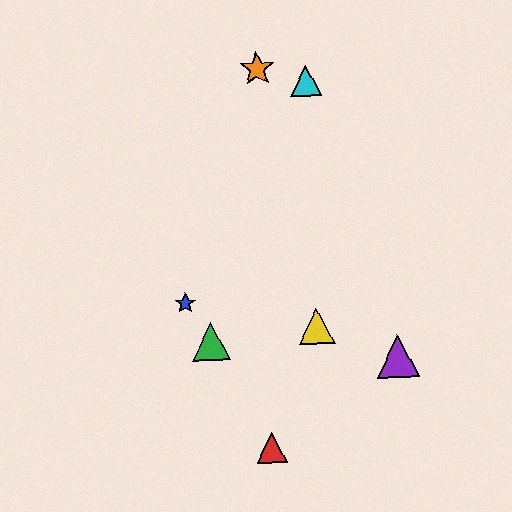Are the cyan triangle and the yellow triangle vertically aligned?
Yes, both are at x≈306.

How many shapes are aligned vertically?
2 shapes (the yellow triangle, the cyan triangle) are aligned vertically.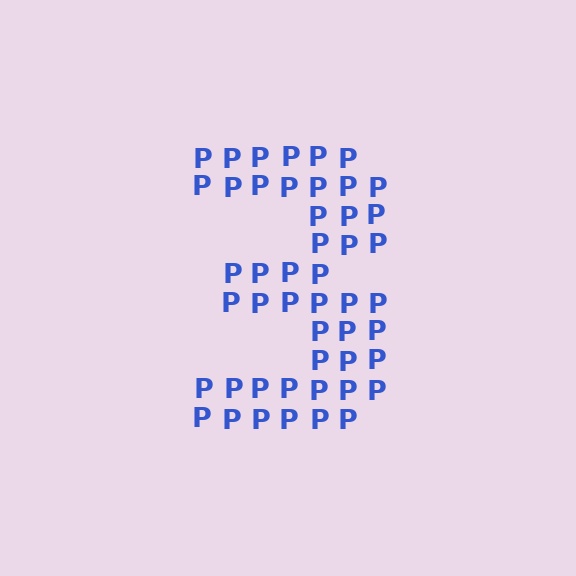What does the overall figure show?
The overall figure shows the digit 3.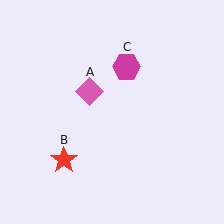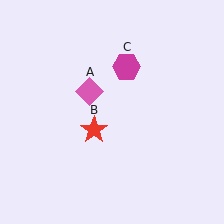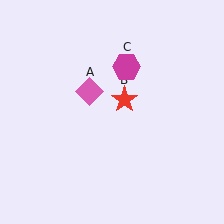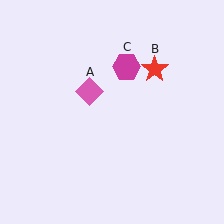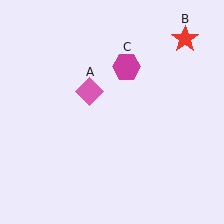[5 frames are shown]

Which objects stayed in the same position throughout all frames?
Pink diamond (object A) and magenta hexagon (object C) remained stationary.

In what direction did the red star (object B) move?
The red star (object B) moved up and to the right.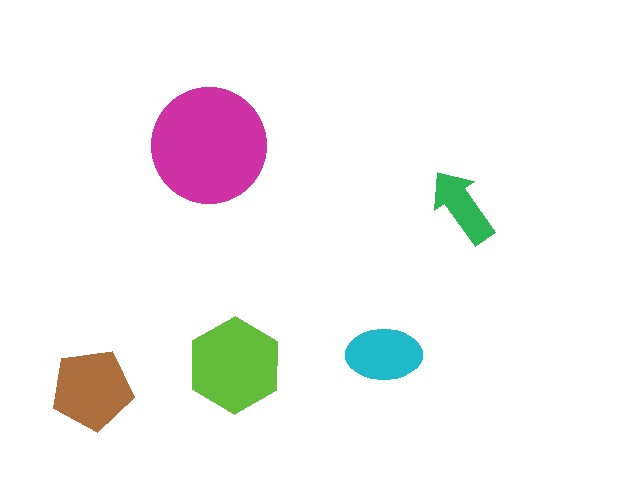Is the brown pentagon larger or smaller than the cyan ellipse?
Larger.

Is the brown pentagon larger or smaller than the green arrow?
Larger.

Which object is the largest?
The magenta circle.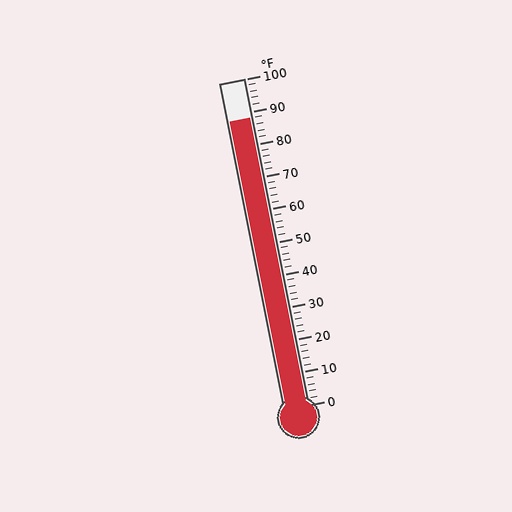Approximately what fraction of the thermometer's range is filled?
The thermometer is filled to approximately 90% of its range.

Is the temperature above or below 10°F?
The temperature is above 10°F.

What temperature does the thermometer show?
The thermometer shows approximately 88°F.